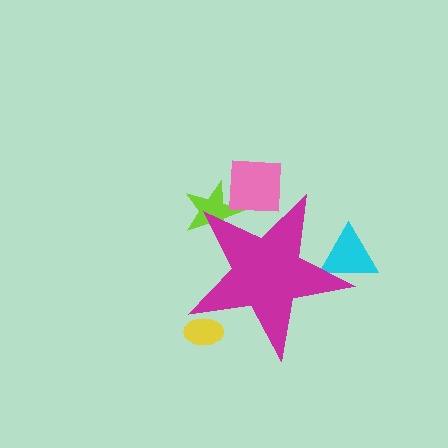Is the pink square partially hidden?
Yes, the pink square is partially hidden behind the magenta star.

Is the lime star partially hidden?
Yes, the lime star is partially hidden behind the magenta star.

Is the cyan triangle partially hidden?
Yes, the cyan triangle is partially hidden behind the magenta star.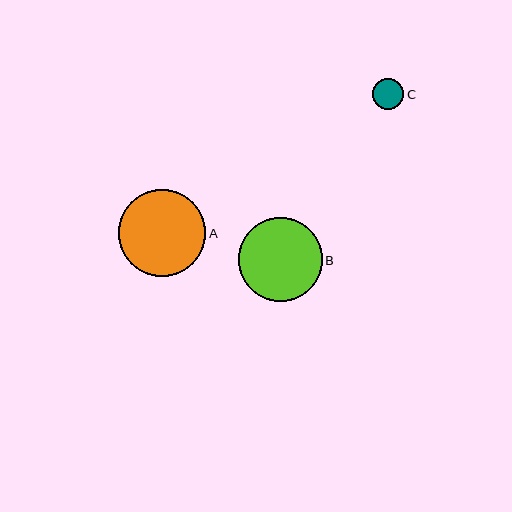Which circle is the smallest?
Circle C is the smallest with a size of approximately 31 pixels.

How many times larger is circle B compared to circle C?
Circle B is approximately 2.7 times the size of circle C.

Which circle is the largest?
Circle A is the largest with a size of approximately 87 pixels.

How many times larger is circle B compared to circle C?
Circle B is approximately 2.7 times the size of circle C.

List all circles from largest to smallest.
From largest to smallest: A, B, C.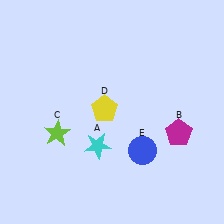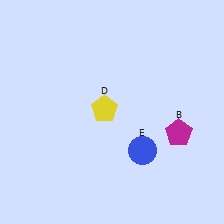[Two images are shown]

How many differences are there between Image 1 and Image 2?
There are 2 differences between the two images.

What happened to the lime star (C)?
The lime star (C) was removed in Image 2. It was in the bottom-left area of Image 1.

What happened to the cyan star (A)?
The cyan star (A) was removed in Image 2. It was in the bottom-left area of Image 1.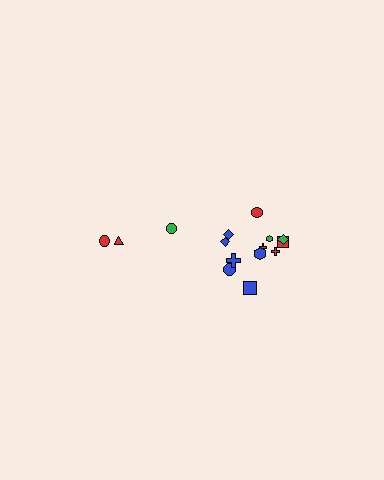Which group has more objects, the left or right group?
The right group.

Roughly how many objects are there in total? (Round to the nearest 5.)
Roughly 15 objects in total.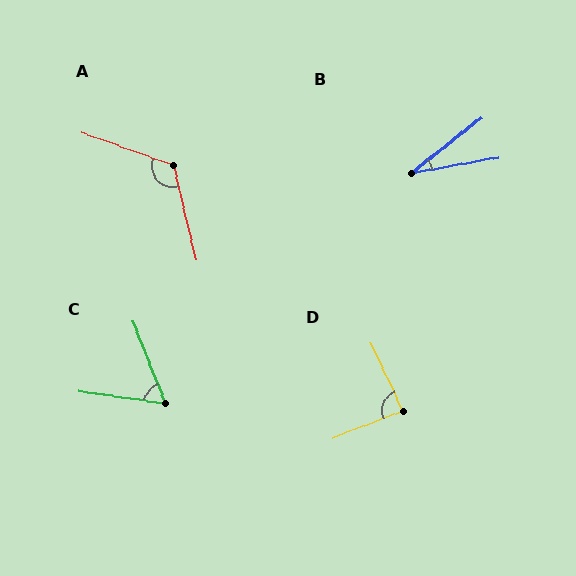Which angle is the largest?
A, at approximately 123 degrees.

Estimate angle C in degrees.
Approximately 60 degrees.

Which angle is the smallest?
B, at approximately 28 degrees.